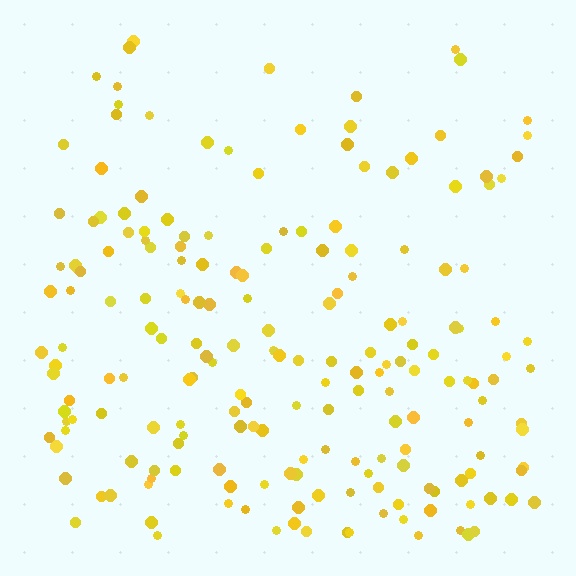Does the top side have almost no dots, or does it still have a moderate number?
Still a moderate number, just noticeably fewer than the bottom.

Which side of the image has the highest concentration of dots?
The bottom.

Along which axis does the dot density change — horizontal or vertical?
Vertical.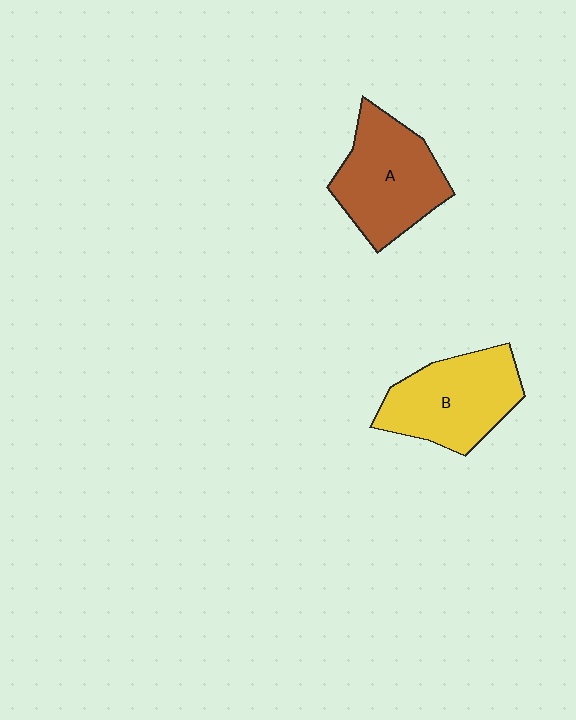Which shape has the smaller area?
Shape B (yellow).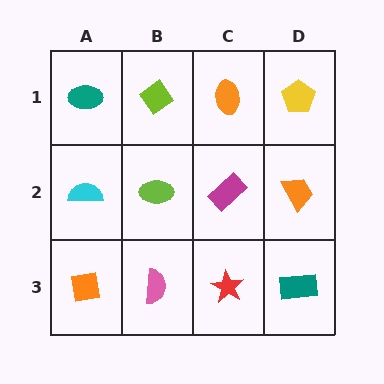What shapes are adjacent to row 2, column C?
An orange ellipse (row 1, column C), a red star (row 3, column C), a lime ellipse (row 2, column B), an orange trapezoid (row 2, column D).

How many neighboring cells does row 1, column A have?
2.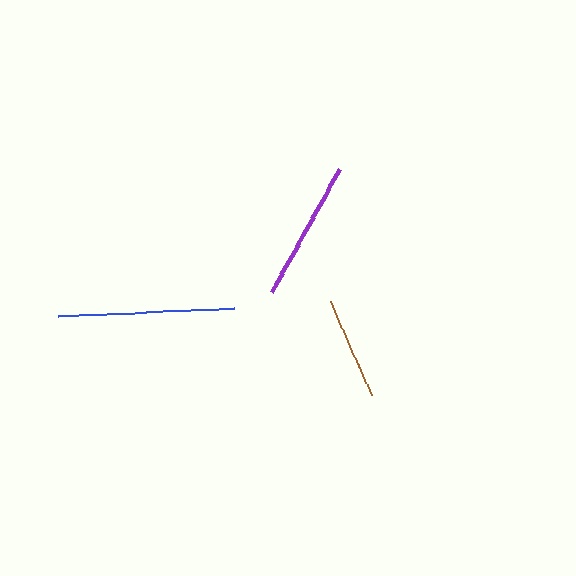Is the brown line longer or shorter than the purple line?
The purple line is longer than the brown line.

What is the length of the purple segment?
The purple segment is approximately 141 pixels long.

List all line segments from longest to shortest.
From longest to shortest: blue, purple, brown.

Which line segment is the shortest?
The brown line is the shortest at approximately 102 pixels.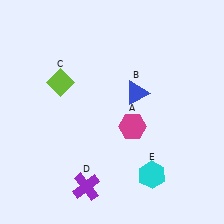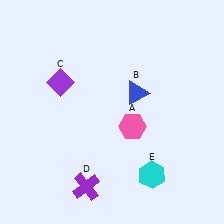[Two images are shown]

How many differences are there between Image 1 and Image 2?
There are 2 differences between the two images.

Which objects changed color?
A changed from magenta to pink. C changed from lime to purple.